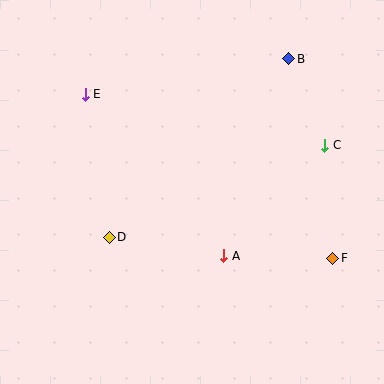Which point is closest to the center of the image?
Point A at (224, 256) is closest to the center.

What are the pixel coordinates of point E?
Point E is at (85, 94).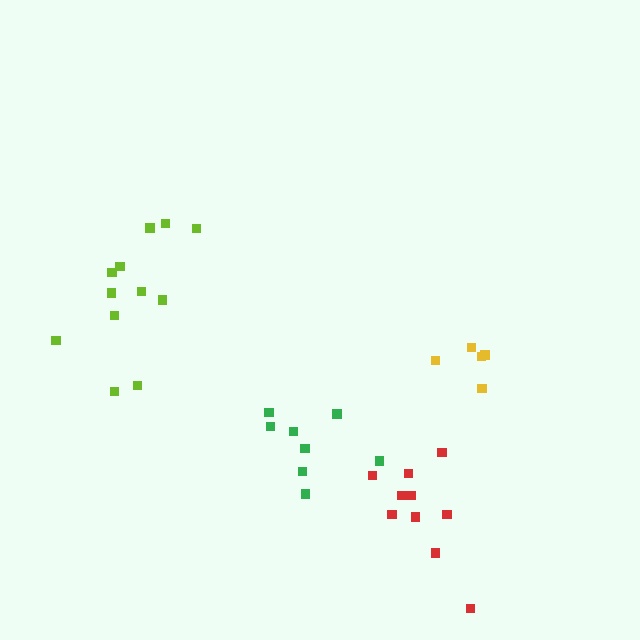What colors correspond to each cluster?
The clusters are colored: lime, yellow, green, red.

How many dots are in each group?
Group 1: 12 dots, Group 2: 6 dots, Group 3: 8 dots, Group 4: 10 dots (36 total).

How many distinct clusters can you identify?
There are 4 distinct clusters.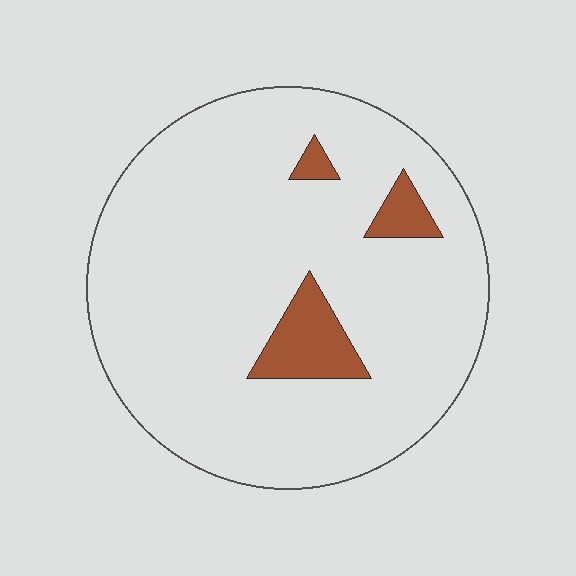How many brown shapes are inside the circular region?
3.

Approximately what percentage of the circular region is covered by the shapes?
Approximately 10%.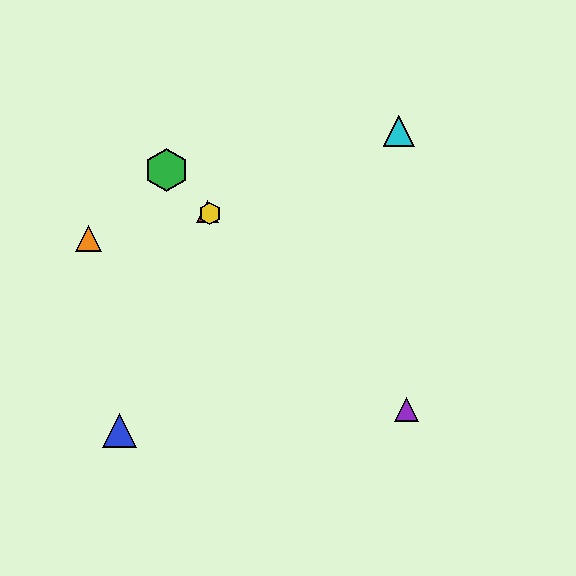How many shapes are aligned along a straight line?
4 shapes (the red triangle, the green hexagon, the yellow hexagon, the purple triangle) are aligned along a straight line.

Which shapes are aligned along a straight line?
The red triangle, the green hexagon, the yellow hexagon, the purple triangle are aligned along a straight line.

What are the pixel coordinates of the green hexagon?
The green hexagon is at (166, 170).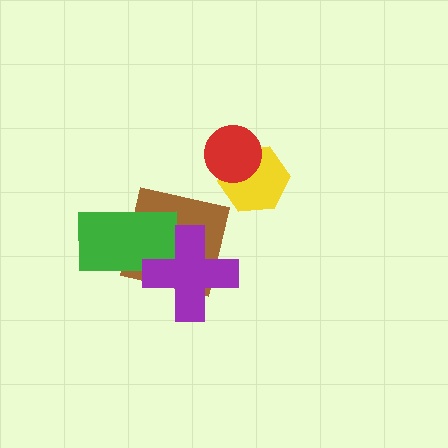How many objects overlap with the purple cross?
2 objects overlap with the purple cross.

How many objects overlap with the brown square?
2 objects overlap with the brown square.